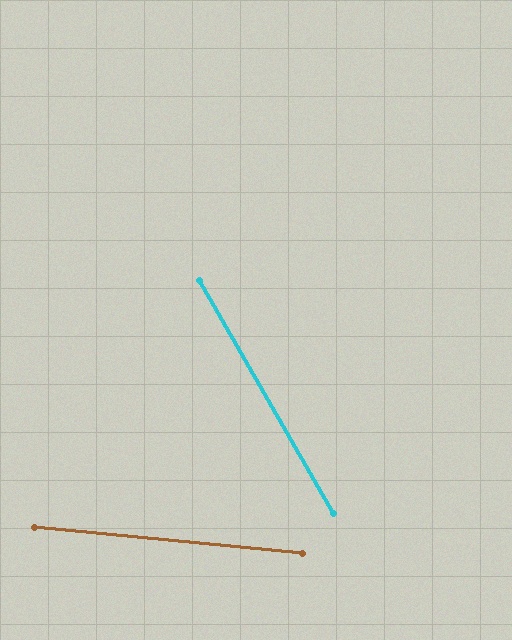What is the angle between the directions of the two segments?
Approximately 55 degrees.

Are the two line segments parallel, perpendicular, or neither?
Neither parallel nor perpendicular — they differ by about 55°.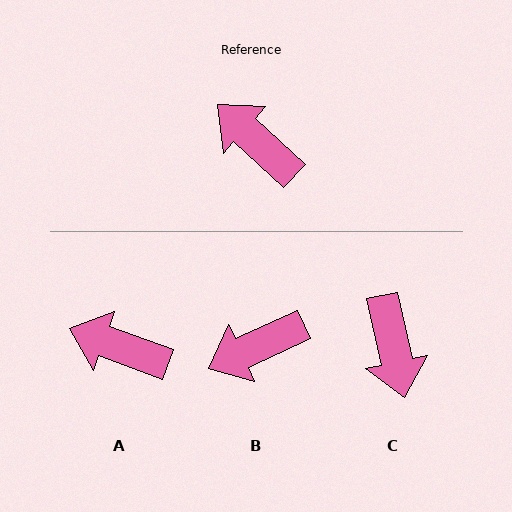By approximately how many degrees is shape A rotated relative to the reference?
Approximately 23 degrees counter-clockwise.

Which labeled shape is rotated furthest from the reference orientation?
C, about 145 degrees away.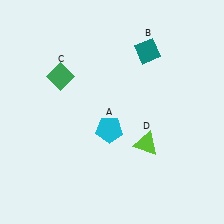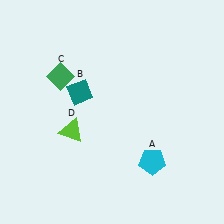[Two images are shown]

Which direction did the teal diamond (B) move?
The teal diamond (B) moved left.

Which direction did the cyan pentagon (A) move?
The cyan pentagon (A) moved right.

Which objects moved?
The objects that moved are: the cyan pentagon (A), the teal diamond (B), the lime triangle (D).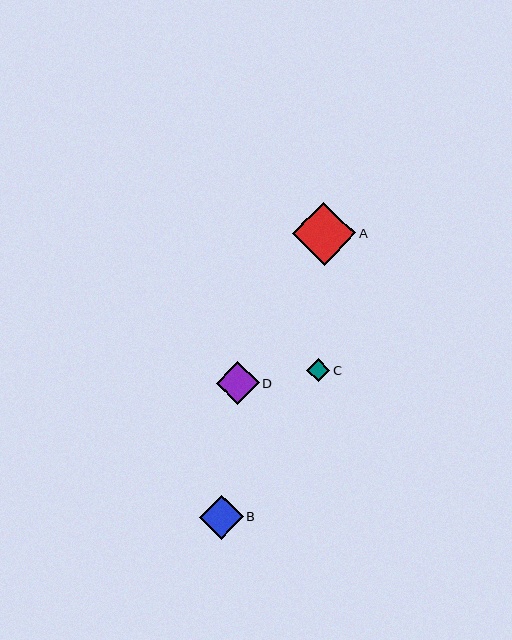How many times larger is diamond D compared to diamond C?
Diamond D is approximately 1.9 times the size of diamond C.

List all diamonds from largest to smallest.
From largest to smallest: A, B, D, C.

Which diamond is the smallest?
Diamond C is the smallest with a size of approximately 23 pixels.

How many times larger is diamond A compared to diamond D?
Diamond A is approximately 1.5 times the size of diamond D.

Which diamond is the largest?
Diamond A is the largest with a size of approximately 63 pixels.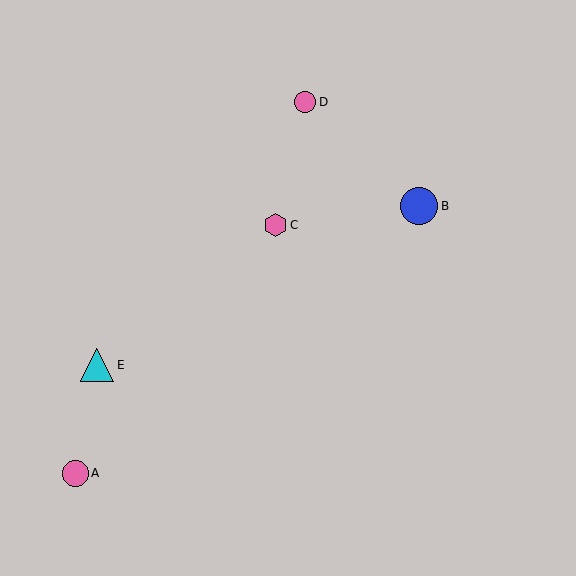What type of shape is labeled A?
Shape A is a pink circle.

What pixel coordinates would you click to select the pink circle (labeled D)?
Click at (305, 102) to select the pink circle D.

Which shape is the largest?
The blue circle (labeled B) is the largest.